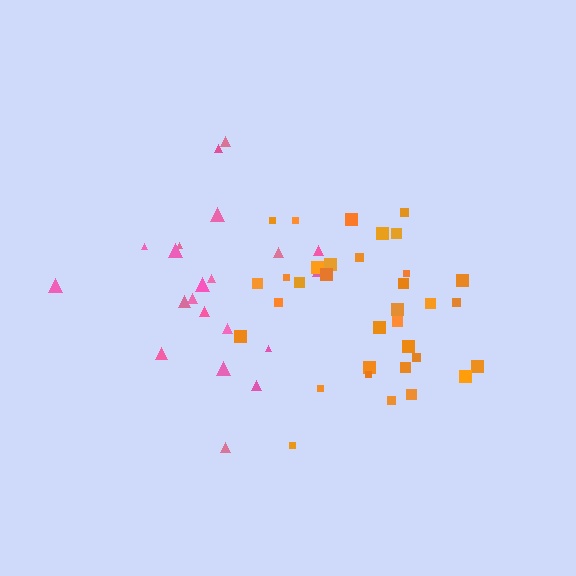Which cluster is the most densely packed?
Orange.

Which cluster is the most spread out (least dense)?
Pink.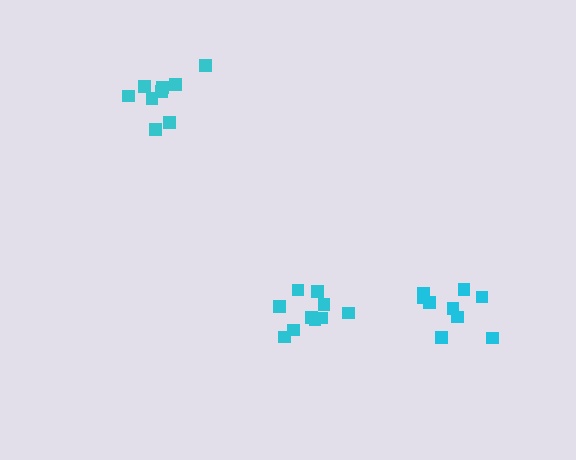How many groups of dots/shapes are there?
There are 3 groups.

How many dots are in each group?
Group 1: 10 dots, Group 2: 9 dots, Group 3: 9 dots (28 total).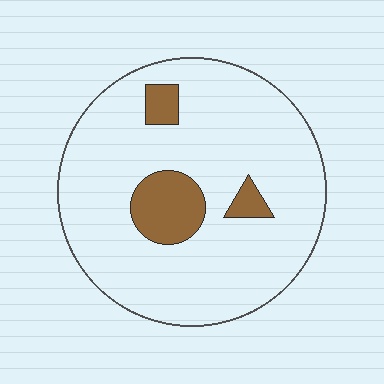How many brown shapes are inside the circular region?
3.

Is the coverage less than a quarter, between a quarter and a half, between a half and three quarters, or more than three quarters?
Less than a quarter.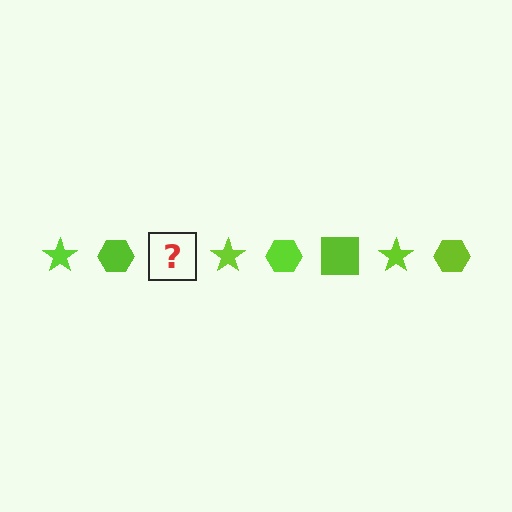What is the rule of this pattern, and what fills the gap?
The rule is that the pattern cycles through star, hexagon, square shapes in lime. The gap should be filled with a lime square.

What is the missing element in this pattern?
The missing element is a lime square.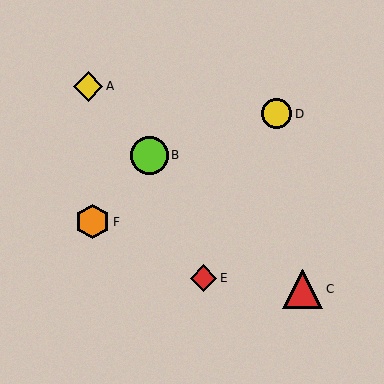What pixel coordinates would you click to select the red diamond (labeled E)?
Click at (203, 278) to select the red diamond E.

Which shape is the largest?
The red triangle (labeled C) is the largest.